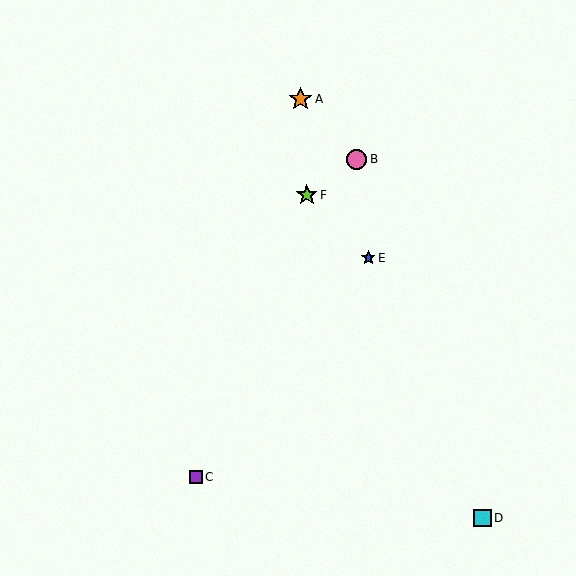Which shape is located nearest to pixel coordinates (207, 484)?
The purple square (labeled C) at (196, 477) is nearest to that location.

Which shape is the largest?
The orange star (labeled A) is the largest.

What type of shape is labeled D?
Shape D is a cyan square.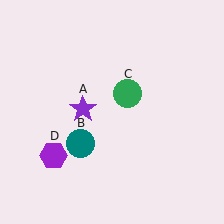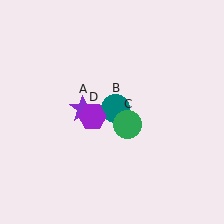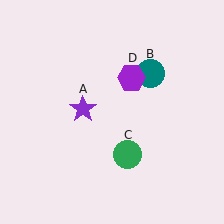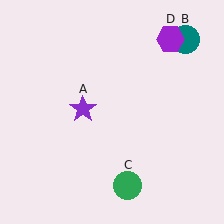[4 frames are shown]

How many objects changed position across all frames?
3 objects changed position: teal circle (object B), green circle (object C), purple hexagon (object D).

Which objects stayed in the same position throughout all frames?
Purple star (object A) remained stationary.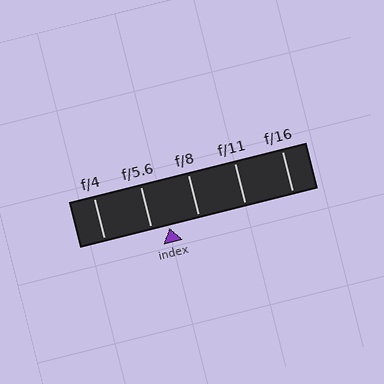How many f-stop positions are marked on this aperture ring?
There are 5 f-stop positions marked.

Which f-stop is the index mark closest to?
The index mark is closest to f/5.6.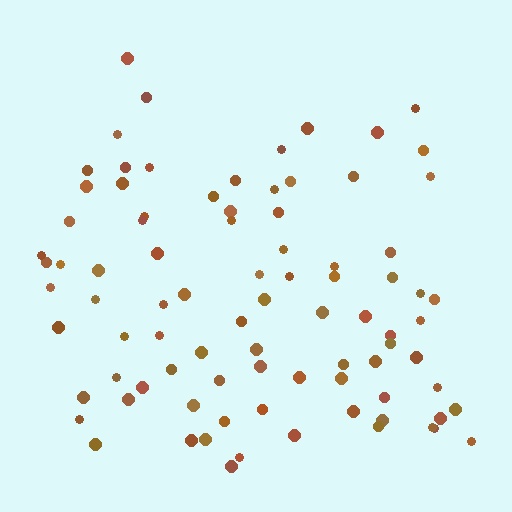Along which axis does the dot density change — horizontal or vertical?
Vertical.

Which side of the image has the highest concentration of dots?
The bottom.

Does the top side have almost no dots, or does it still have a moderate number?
Still a moderate number, just noticeably fewer than the bottom.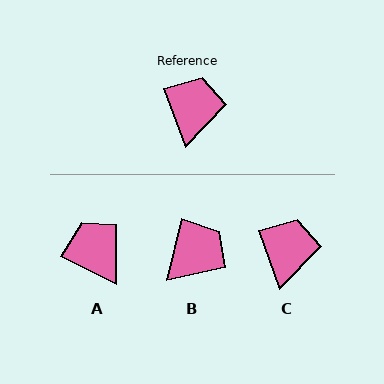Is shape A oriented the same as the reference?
No, it is off by about 43 degrees.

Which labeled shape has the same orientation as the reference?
C.